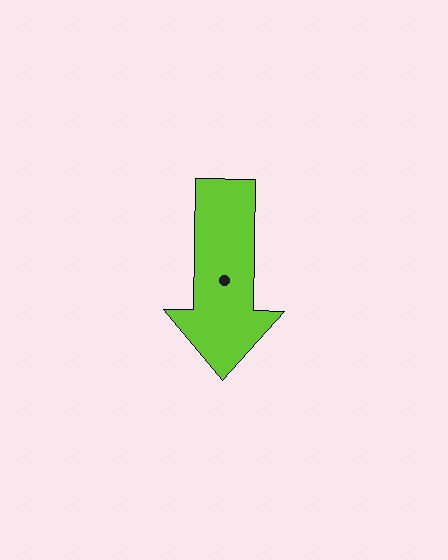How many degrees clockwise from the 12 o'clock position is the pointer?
Approximately 181 degrees.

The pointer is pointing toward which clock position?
Roughly 6 o'clock.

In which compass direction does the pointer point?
South.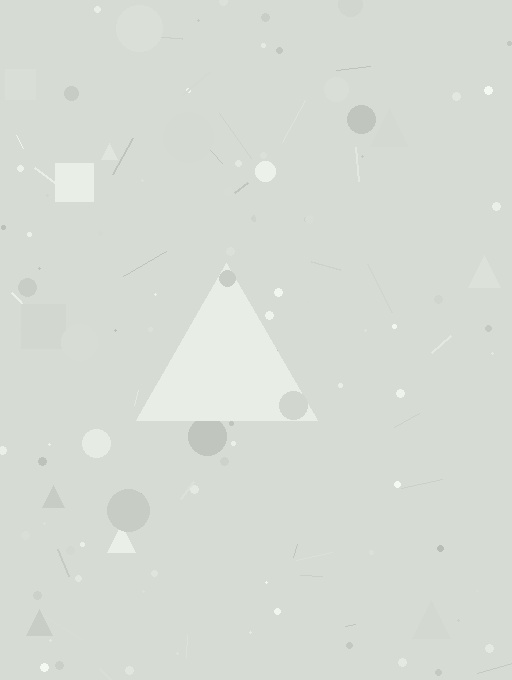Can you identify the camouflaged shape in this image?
The camouflaged shape is a triangle.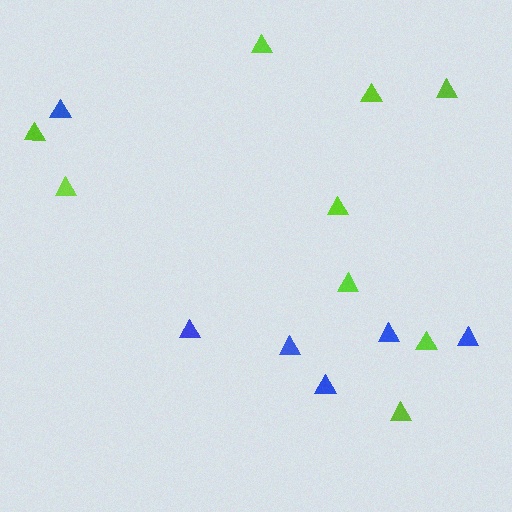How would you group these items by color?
There are 2 groups: one group of lime triangles (9) and one group of blue triangles (6).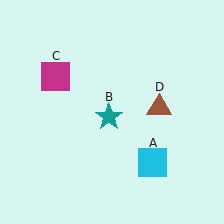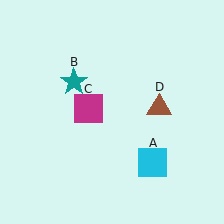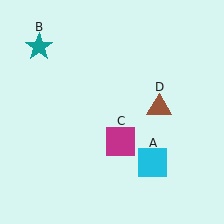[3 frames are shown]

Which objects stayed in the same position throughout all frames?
Cyan square (object A) and brown triangle (object D) remained stationary.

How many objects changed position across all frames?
2 objects changed position: teal star (object B), magenta square (object C).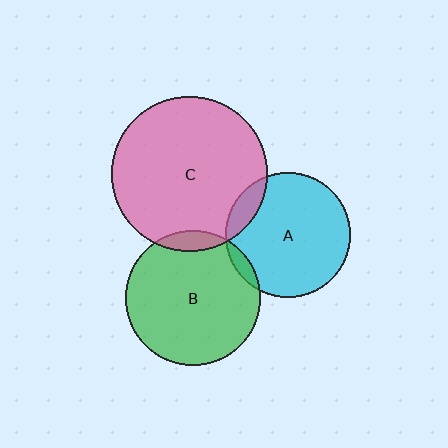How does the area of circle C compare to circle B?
Approximately 1.3 times.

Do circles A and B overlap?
Yes.